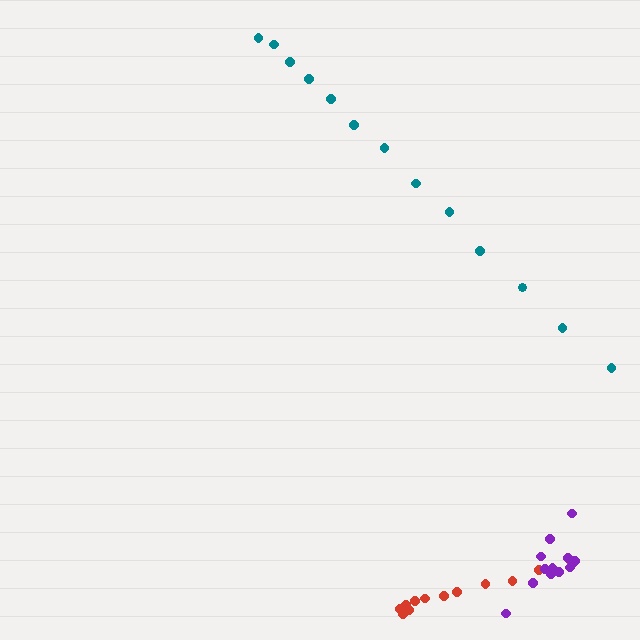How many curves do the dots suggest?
There are 3 distinct paths.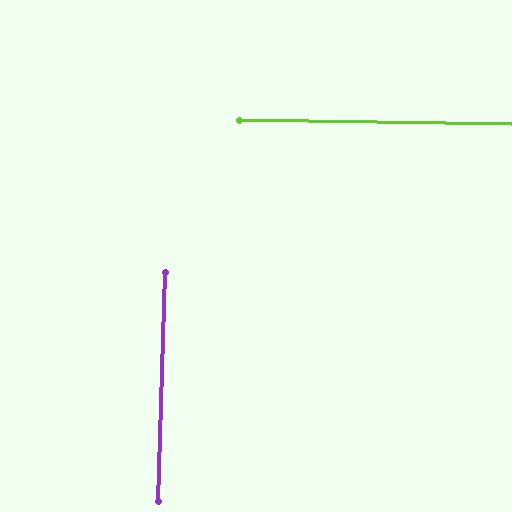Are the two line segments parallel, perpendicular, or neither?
Perpendicular — they meet at approximately 89°.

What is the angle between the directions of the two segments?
Approximately 89 degrees.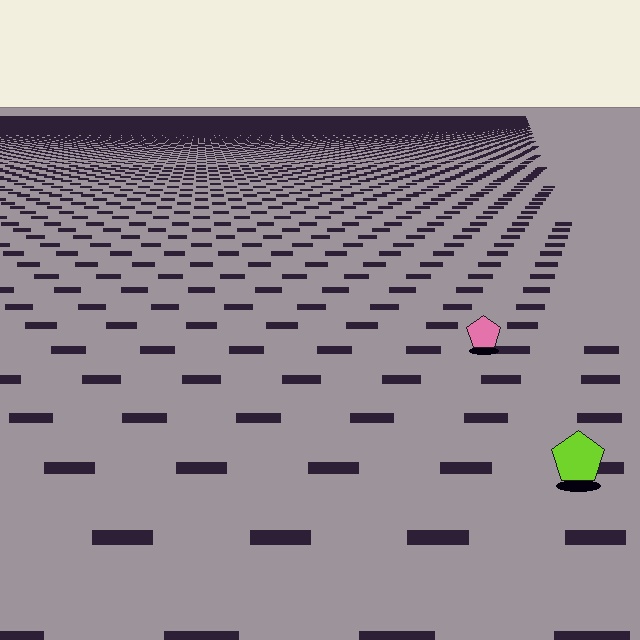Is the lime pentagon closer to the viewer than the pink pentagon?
Yes. The lime pentagon is closer — you can tell from the texture gradient: the ground texture is coarser near it.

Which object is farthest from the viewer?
The pink pentagon is farthest from the viewer. It appears smaller and the ground texture around it is denser.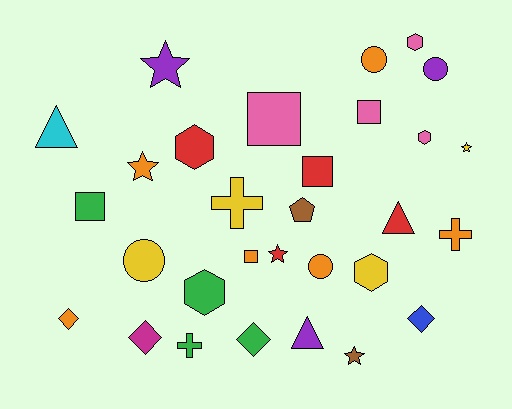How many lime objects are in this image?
There are no lime objects.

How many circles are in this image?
There are 4 circles.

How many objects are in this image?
There are 30 objects.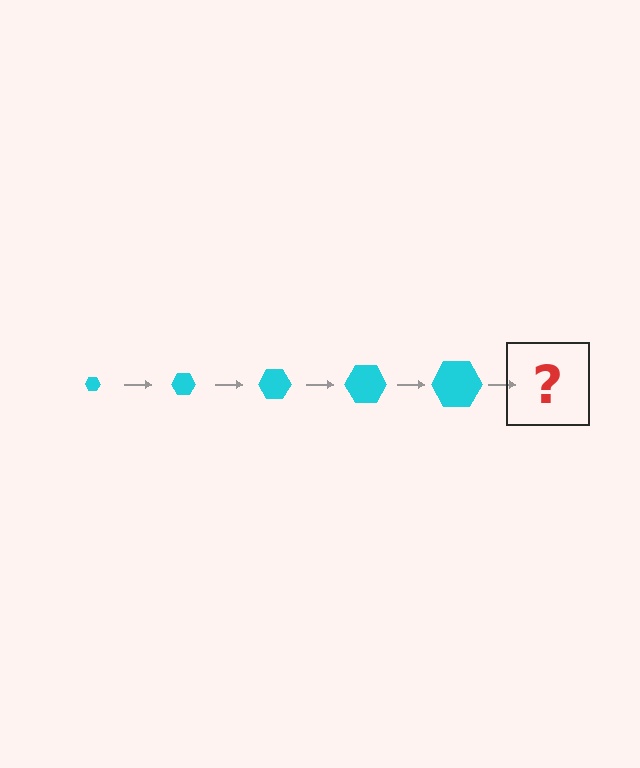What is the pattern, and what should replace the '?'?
The pattern is that the hexagon gets progressively larger each step. The '?' should be a cyan hexagon, larger than the previous one.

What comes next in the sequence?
The next element should be a cyan hexagon, larger than the previous one.